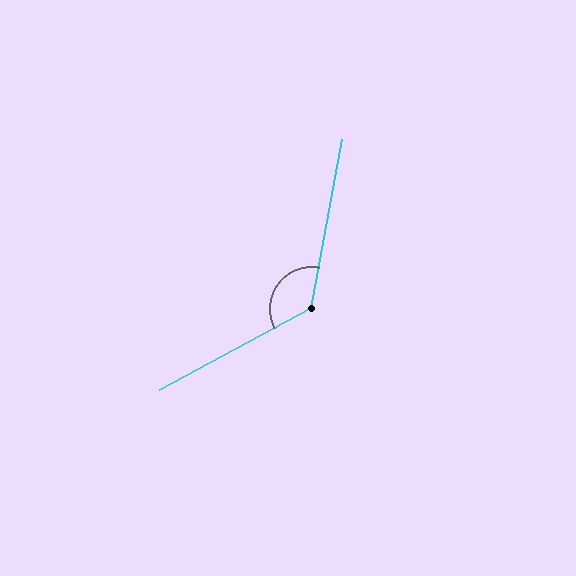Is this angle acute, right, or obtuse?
It is obtuse.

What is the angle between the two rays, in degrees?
Approximately 128 degrees.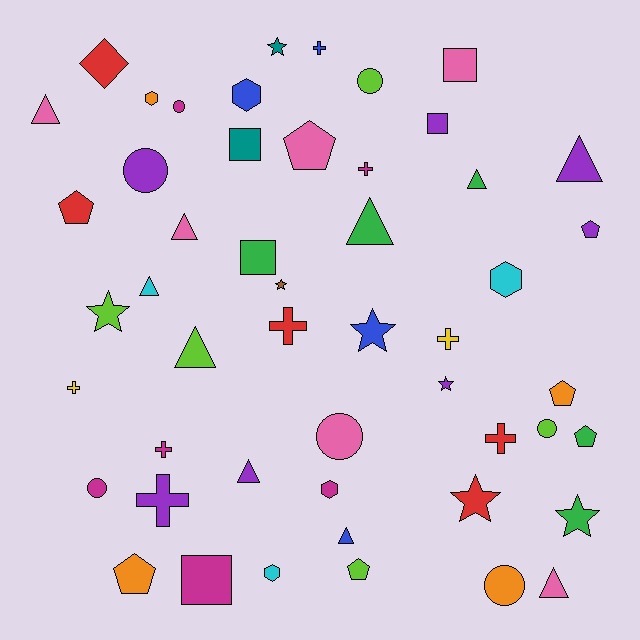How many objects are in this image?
There are 50 objects.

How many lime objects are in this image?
There are 5 lime objects.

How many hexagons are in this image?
There are 5 hexagons.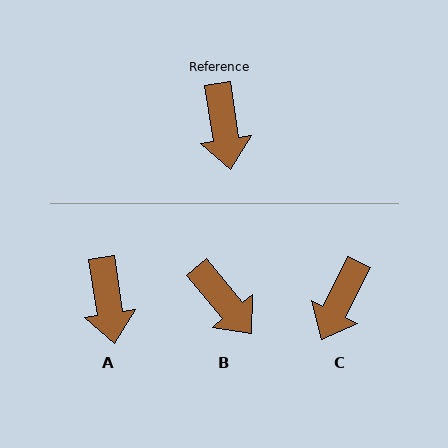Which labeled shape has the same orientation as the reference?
A.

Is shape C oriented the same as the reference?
No, it is off by about 35 degrees.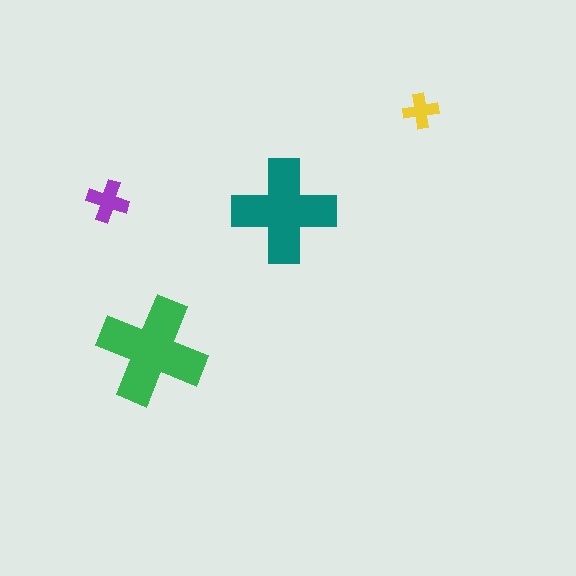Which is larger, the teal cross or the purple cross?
The teal one.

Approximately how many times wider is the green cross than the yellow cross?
About 3 times wider.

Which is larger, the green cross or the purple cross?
The green one.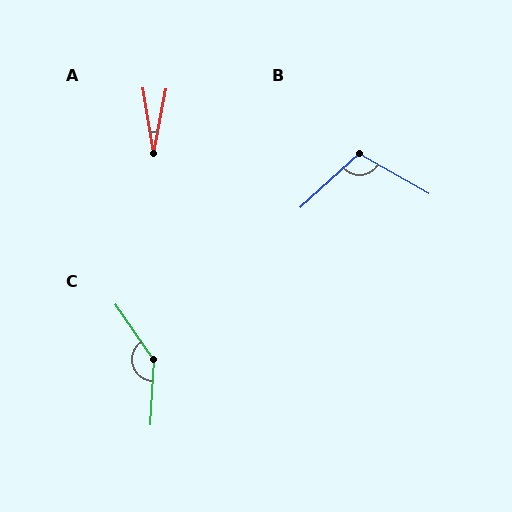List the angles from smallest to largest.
A (20°), B (108°), C (143°).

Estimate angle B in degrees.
Approximately 108 degrees.